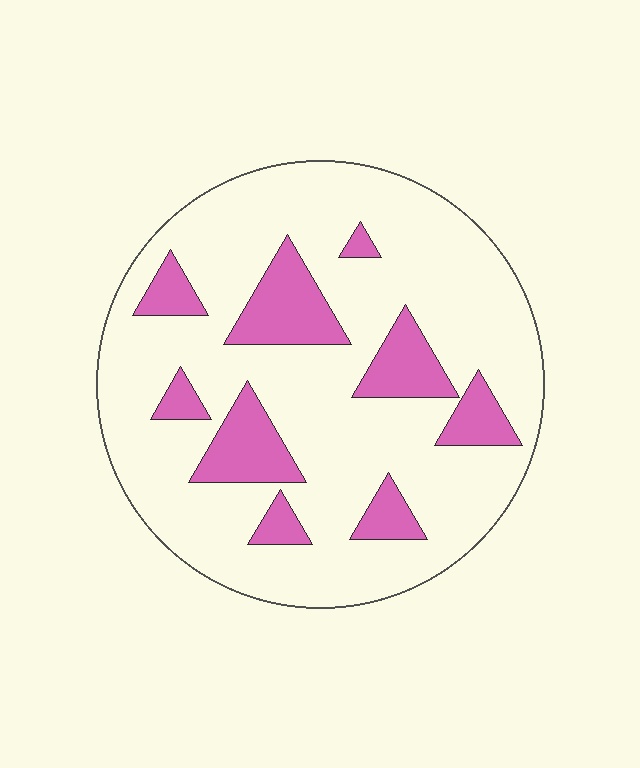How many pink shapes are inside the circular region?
9.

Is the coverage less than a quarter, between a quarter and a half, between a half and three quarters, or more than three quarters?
Less than a quarter.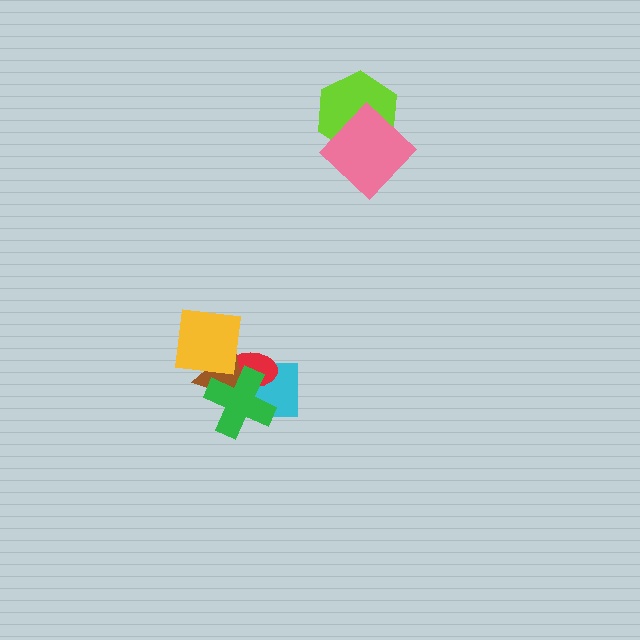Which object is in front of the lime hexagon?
The pink diamond is in front of the lime hexagon.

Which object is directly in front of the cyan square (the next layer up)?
The red ellipse is directly in front of the cyan square.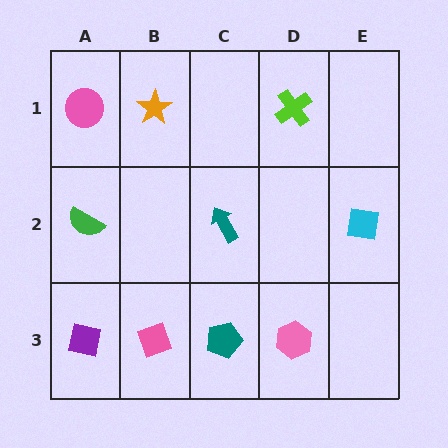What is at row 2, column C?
A teal arrow.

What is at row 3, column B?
A pink diamond.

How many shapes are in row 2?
3 shapes.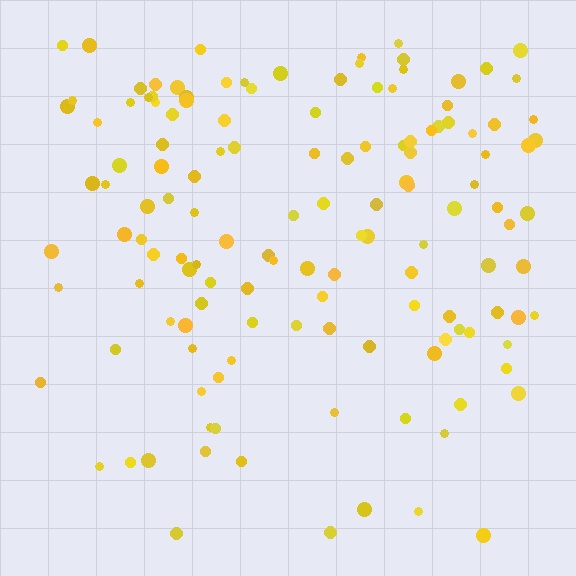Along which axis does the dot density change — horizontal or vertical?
Vertical.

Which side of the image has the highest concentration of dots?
The top.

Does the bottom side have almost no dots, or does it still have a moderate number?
Still a moderate number, just noticeably fewer than the top.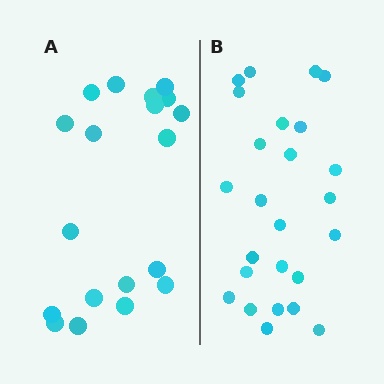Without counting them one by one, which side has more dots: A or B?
Region B (the right region) has more dots.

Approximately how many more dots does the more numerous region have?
Region B has about 6 more dots than region A.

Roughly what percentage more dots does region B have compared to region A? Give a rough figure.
About 30% more.